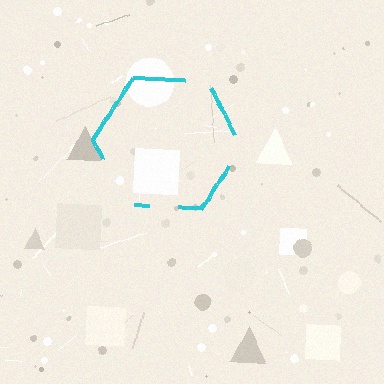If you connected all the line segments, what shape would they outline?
They would outline a hexagon.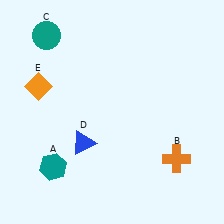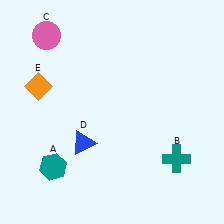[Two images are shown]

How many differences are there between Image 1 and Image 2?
There are 2 differences between the two images.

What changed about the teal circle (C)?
In Image 1, C is teal. In Image 2, it changed to pink.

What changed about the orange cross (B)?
In Image 1, B is orange. In Image 2, it changed to teal.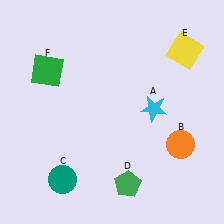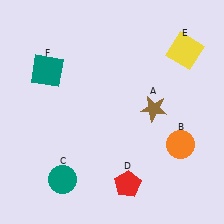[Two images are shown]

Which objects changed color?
A changed from cyan to brown. D changed from green to red. F changed from green to teal.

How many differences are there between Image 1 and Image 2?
There are 3 differences between the two images.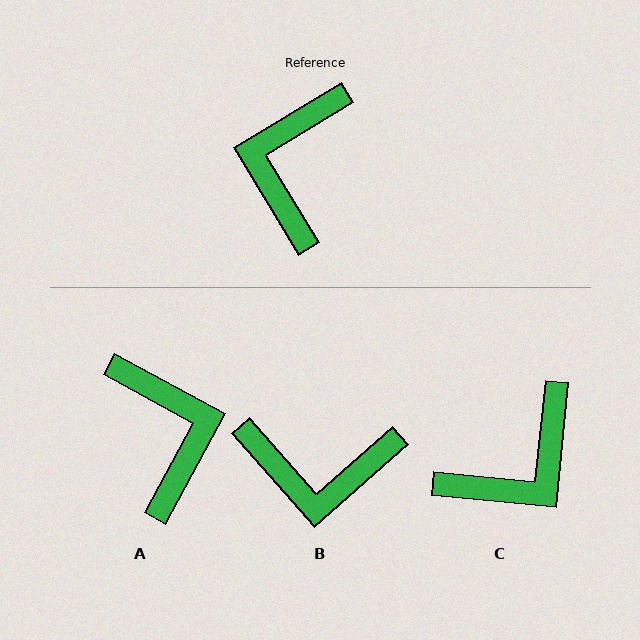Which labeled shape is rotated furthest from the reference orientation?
A, about 150 degrees away.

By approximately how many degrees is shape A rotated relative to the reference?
Approximately 150 degrees clockwise.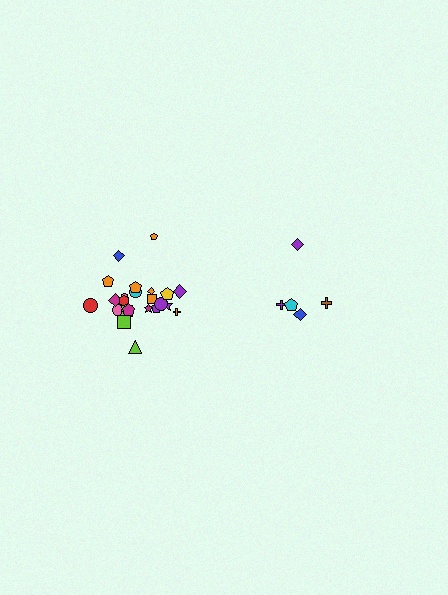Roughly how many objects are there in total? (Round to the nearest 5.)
Roughly 30 objects in total.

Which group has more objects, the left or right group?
The left group.